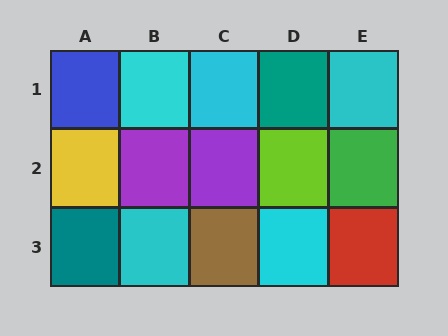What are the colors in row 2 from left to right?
Yellow, purple, purple, lime, green.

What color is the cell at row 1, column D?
Teal.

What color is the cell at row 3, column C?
Brown.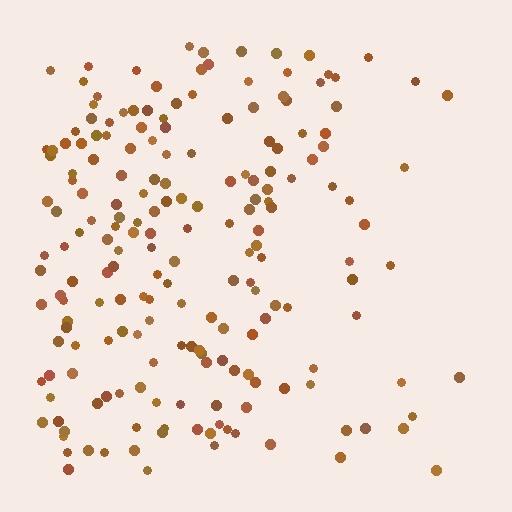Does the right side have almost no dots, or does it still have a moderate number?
Still a moderate number, just noticeably fewer than the left.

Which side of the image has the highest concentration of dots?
The left.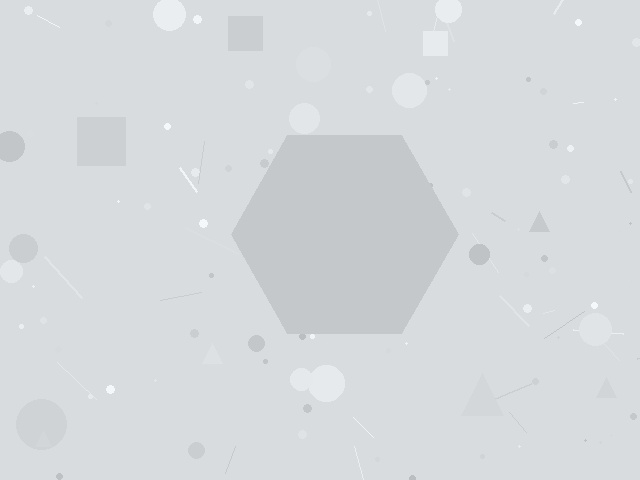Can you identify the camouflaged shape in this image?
The camouflaged shape is a hexagon.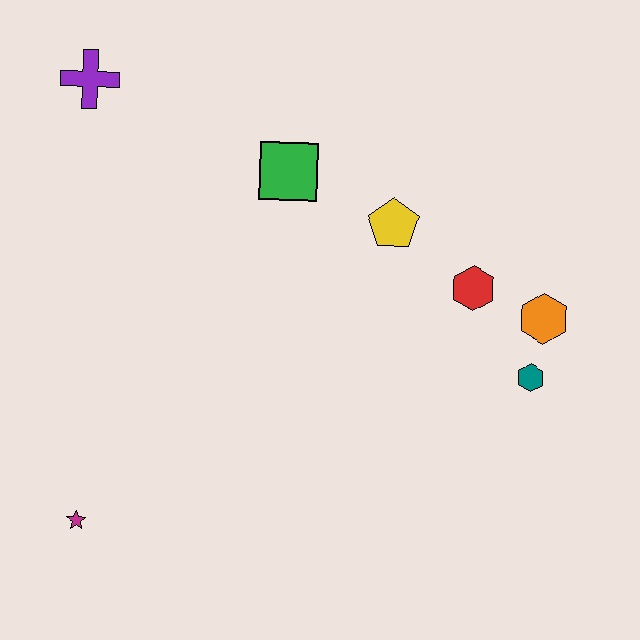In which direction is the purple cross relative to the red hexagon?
The purple cross is to the left of the red hexagon.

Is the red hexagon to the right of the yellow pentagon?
Yes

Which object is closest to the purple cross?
The green square is closest to the purple cross.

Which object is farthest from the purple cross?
The teal hexagon is farthest from the purple cross.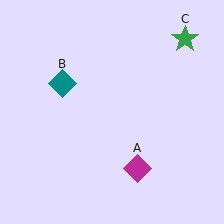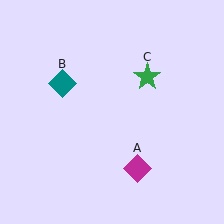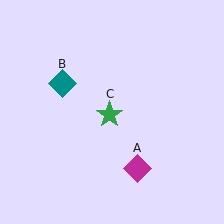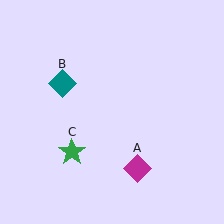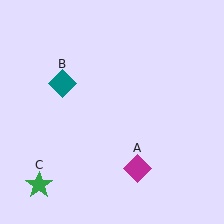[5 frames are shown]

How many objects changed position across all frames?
1 object changed position: green star (object C).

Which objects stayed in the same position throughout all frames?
Magenta diamond (object A) and teal diamond (object B) remained stationary.